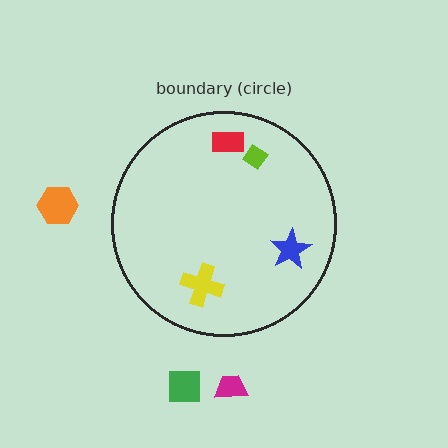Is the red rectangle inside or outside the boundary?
Inside.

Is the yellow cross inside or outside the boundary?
Inside.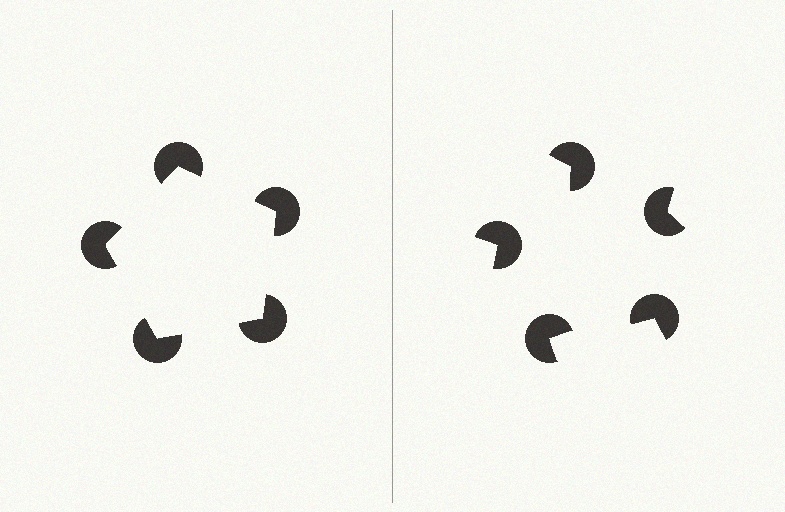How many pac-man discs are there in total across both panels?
10 — 5 on each side.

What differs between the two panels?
The pac-man discs are positioned identically on both sides; only the wedge orientations differ. On the left they align to a pentagon; on the right they are misaligned.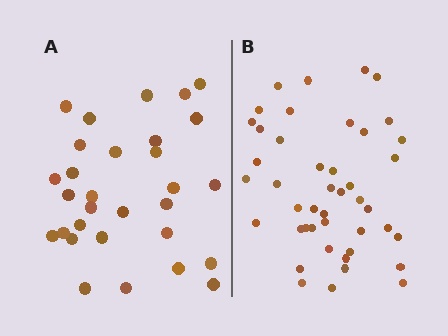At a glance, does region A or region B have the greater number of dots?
Region B (the right region) has more dots.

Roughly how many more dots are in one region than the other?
Region B has approximately 15 more dots than region A.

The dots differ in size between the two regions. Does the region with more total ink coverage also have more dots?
No. Region A has more total ink coverage because its dots are larger, but region B actually contains more individual dots. Total area can be misleading — the number of items is what matters here.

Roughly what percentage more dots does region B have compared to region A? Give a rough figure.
About 45% more.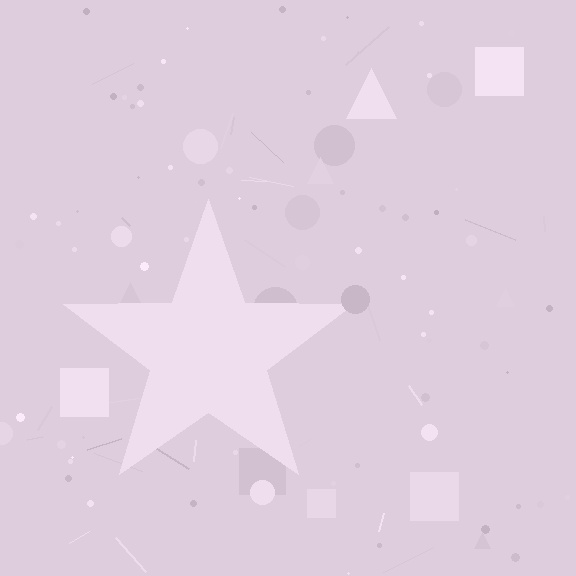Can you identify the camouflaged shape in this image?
The camouflaged shape is a star.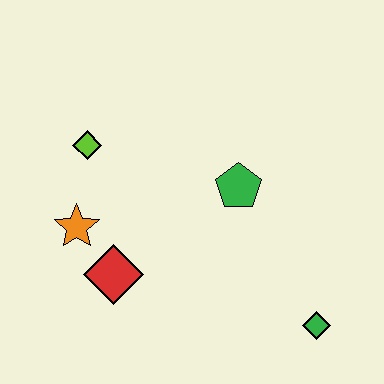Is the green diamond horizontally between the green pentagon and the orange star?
No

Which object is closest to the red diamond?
The orange star is closest to the red diamond.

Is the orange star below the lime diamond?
Yes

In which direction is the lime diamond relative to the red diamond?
The lime diamond is above the red diamond.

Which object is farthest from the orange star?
The green diamond is farthest from the orange star.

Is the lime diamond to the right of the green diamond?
No